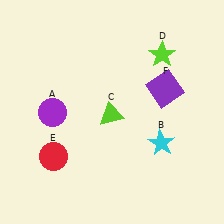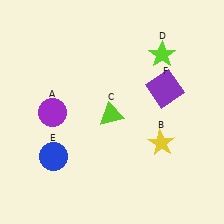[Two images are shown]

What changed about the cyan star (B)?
In Image 1, B is cyan. In Image 2, it changed to yellow.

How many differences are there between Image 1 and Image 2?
There are 2 differences between the two images.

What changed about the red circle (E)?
In Image 1, E is red. In Image 2, it changed to blue.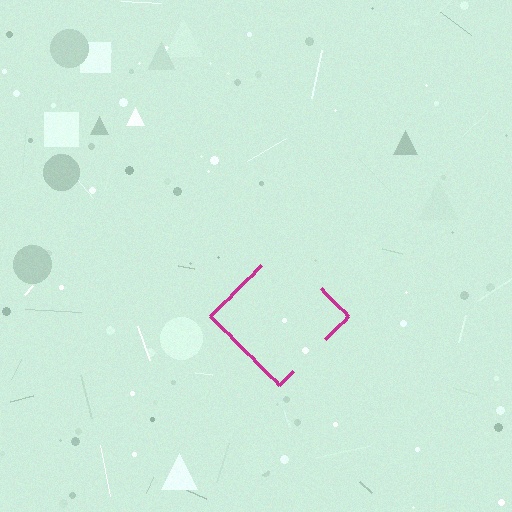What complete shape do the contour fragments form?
The contour fragments form a diamond.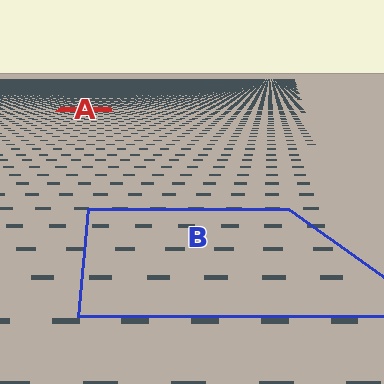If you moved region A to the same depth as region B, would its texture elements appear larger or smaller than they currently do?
They would appear larger. At a closer depth, the same texture elements are projected at a bigger on-screen size.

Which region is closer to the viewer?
Region B is closer. The texture elements there are larger and more spread out.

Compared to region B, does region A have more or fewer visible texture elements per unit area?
Region A has more texture elements per unit area — they are packed more densely because it is farther away.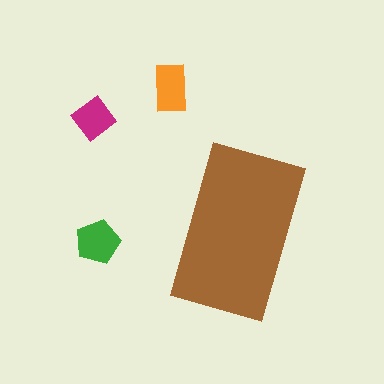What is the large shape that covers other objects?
A brown rectangle.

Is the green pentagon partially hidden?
No, the green pentagon is fully visible.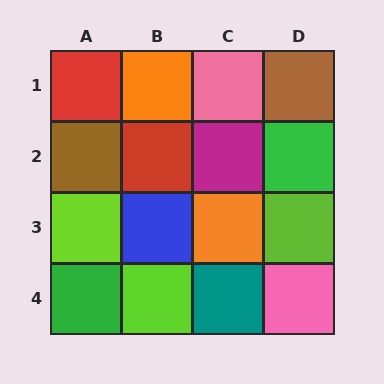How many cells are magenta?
1 cell is magenta.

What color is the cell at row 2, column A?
Brown.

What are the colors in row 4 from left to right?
Green, lime, teal, pink.